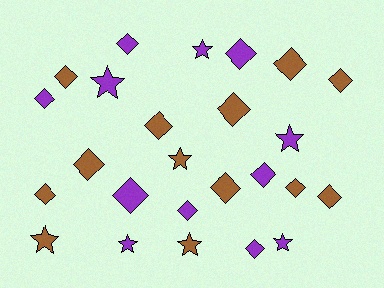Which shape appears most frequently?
Diamond, with 17 objects.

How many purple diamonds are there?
There are 7 purple diamonds.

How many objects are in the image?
There are 25 objects.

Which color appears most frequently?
Brown, with 13 objects.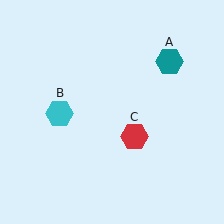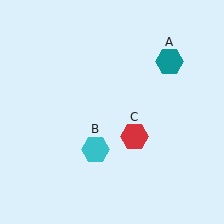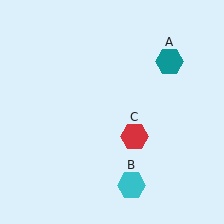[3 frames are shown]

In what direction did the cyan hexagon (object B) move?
The cyan hexagon (object B) moved down and to the right.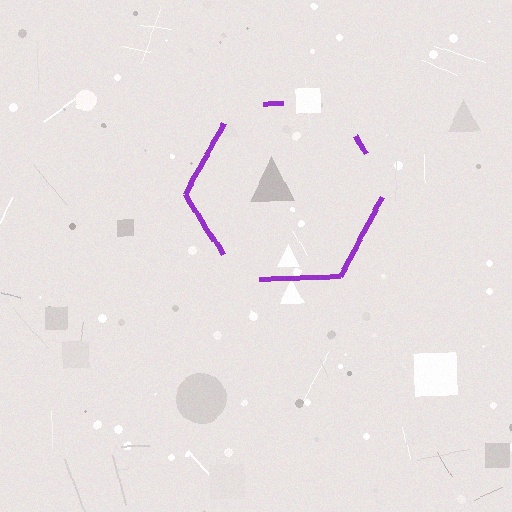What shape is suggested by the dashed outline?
The dashed outline suggests a hexagon.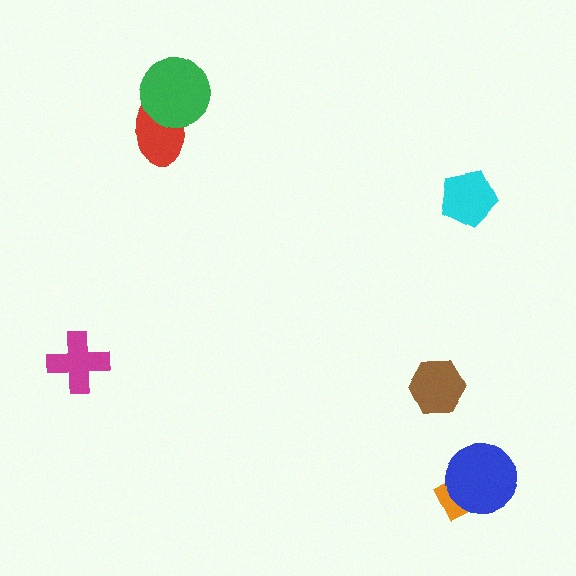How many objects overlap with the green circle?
1 object overlaps with the green circle.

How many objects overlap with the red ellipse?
1 object overlaps with the red ellipse.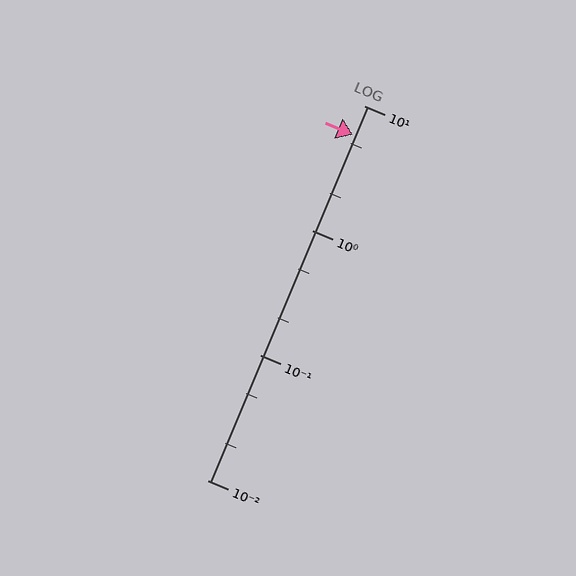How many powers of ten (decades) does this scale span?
The scale spans 3 decades, from 0.01 to 10.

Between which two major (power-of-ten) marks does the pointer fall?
The pointer is between 1 and 10.